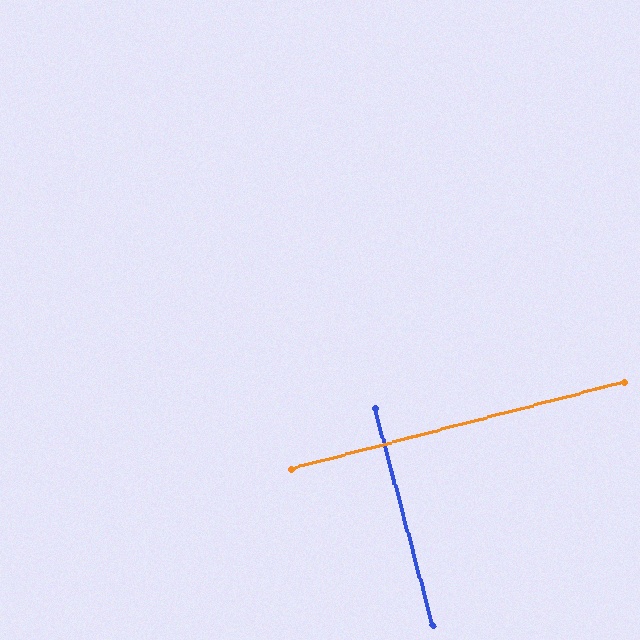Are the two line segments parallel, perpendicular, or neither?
Perpendicular — they meet at approximately 90°.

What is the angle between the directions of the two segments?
Approximately 90 degrees.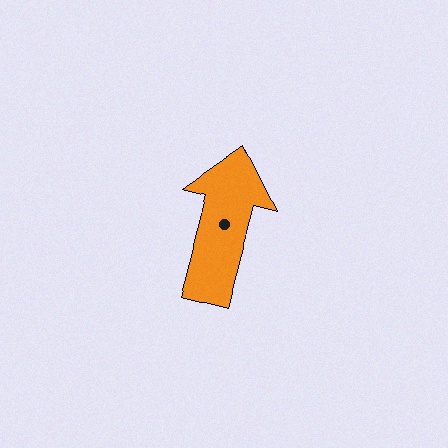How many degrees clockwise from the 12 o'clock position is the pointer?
Approximately 15 degrees.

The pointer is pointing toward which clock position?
Roughly 12 o'clock.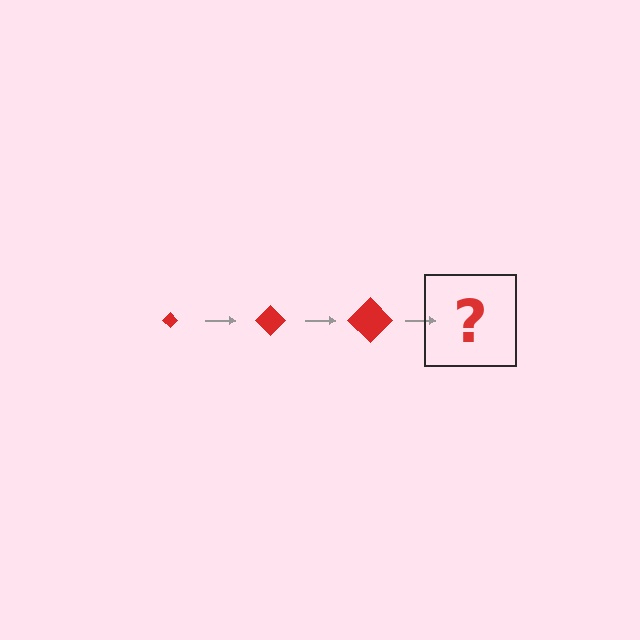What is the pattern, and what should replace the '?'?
The pattern is that the diamond gets progressively larger each step. The '?' should be a red diamond, larger than the previous one.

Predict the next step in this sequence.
The next step is a red diamond, larger than the previous one.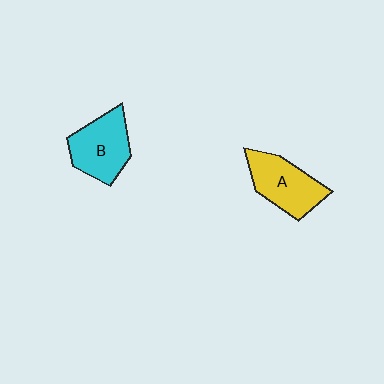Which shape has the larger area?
Shape A (yellow).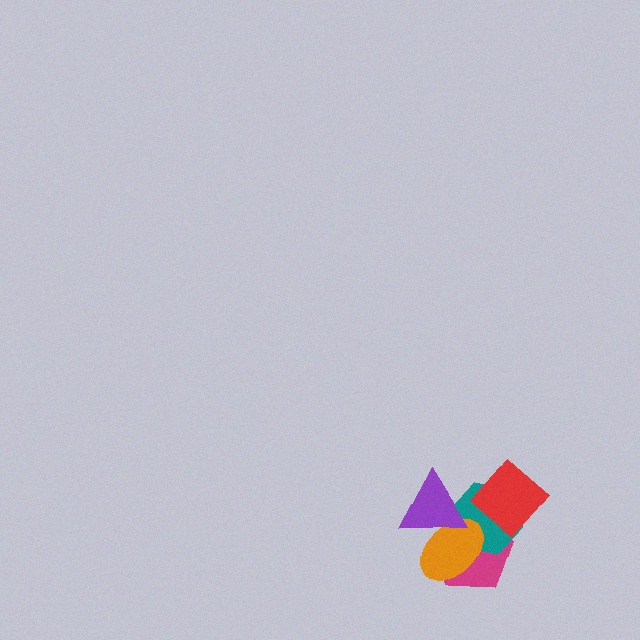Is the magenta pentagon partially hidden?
Yes, it is partially covered by another shape.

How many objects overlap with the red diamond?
2 objects overlap with the red diamond.